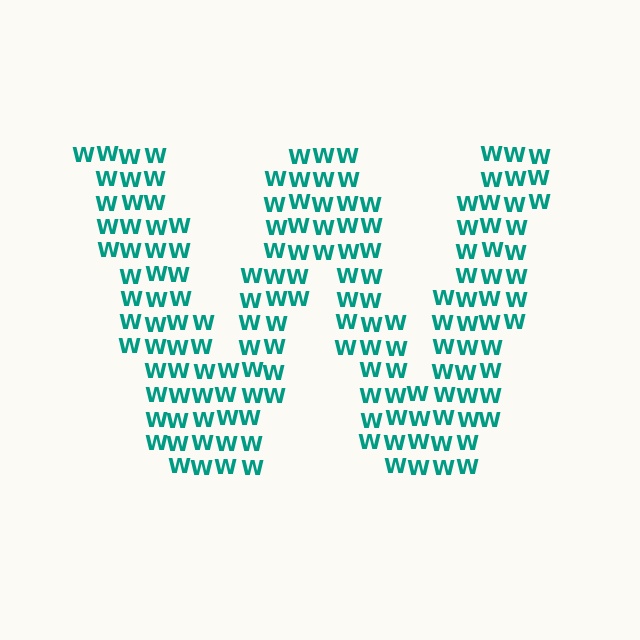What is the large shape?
The large shape is the letter W.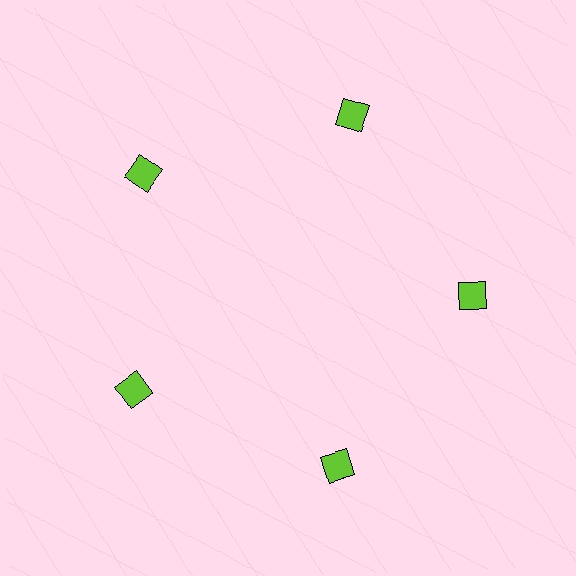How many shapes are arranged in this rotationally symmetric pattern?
There are 5 shapes, arranged in 5 groups of 1.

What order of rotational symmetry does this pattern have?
This pattern has 5-fold rotational symmetry.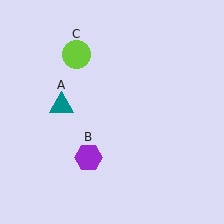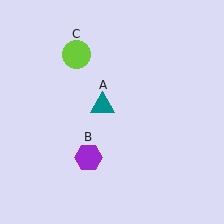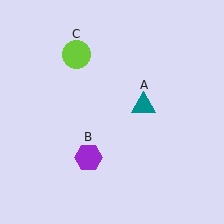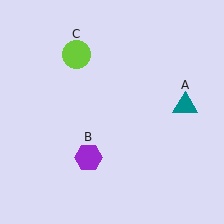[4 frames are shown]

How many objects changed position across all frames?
1 object changed position: teal triangle (object A).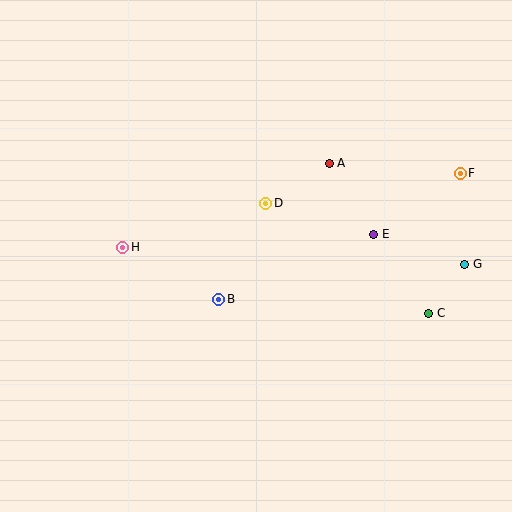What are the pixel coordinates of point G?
Point G is at (465, 264).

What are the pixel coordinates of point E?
Point E is at (374, 234).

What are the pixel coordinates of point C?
Point C is at (429, 313).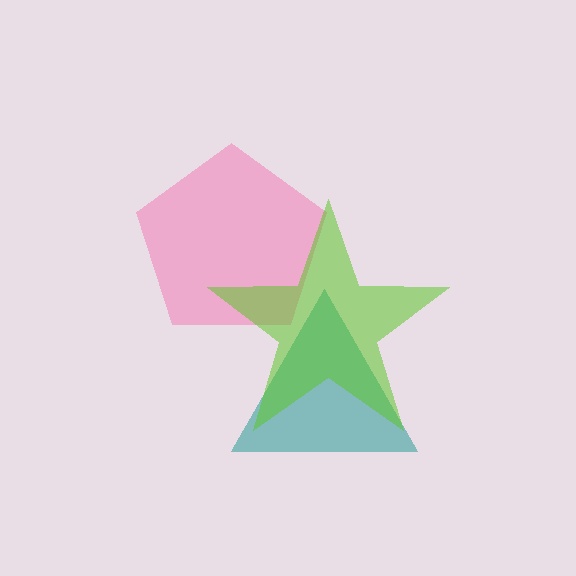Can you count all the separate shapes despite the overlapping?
Yes, there are 3 separate shapes.